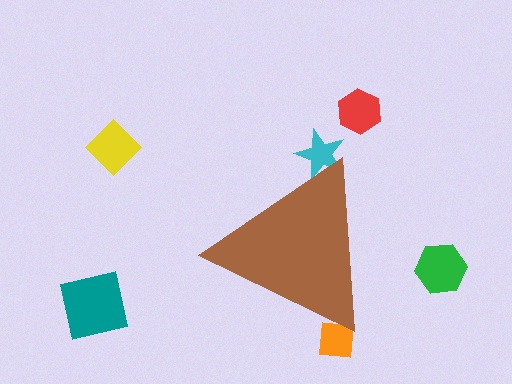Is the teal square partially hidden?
No, the teal square is fully visible.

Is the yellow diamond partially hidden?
No, the yellow diamond is fully visible.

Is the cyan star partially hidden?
Yes, the cyan star is partially hidden behind the brown triangle.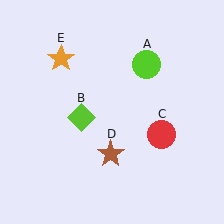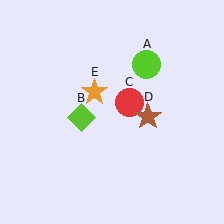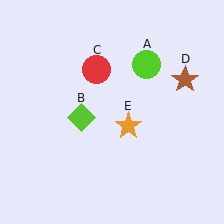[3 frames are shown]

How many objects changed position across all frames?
3 objects changed position: red circle (object C), brown star (object D), orange star (object E).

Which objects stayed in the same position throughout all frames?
Lime circle (object A) and lime diamond (object B) remained stationary.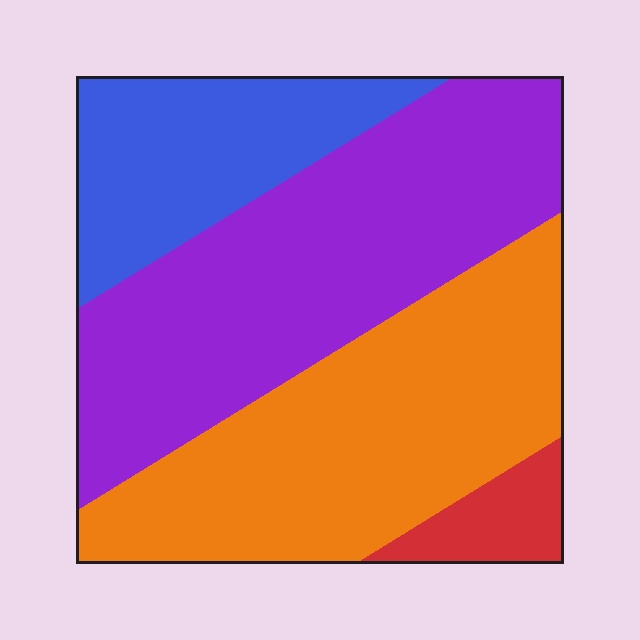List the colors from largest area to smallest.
From largest to smallest: purple, orange, blue, red.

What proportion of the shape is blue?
Blue takes up less than a quarter of the shape.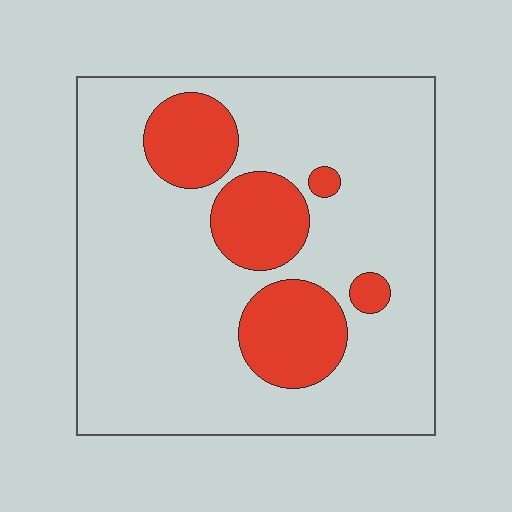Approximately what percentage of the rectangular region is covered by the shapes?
Approximately 20%.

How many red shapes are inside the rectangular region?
5.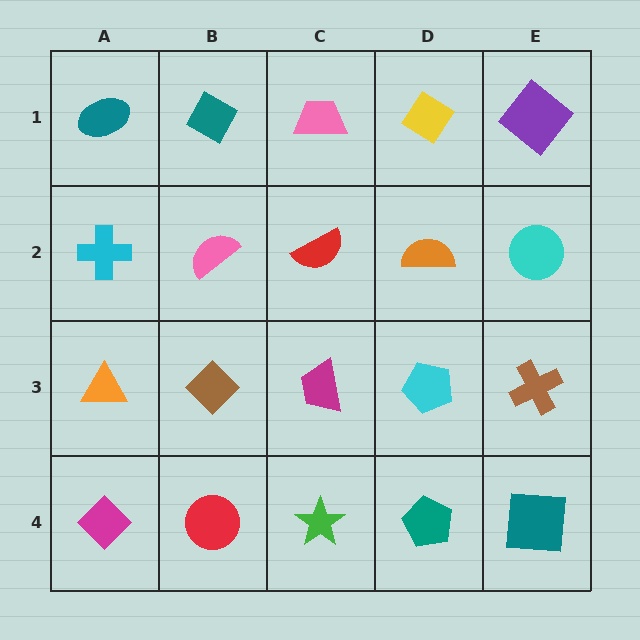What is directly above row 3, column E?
A cyan circle.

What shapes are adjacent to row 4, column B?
A brown diamond (row 3, column B), a magenta diamond (row 4, column A), a green star (row 4, column C).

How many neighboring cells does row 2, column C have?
4.